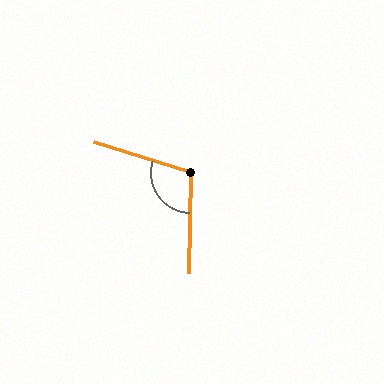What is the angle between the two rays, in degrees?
Approximately 106 degrees.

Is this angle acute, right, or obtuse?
It is obtuse.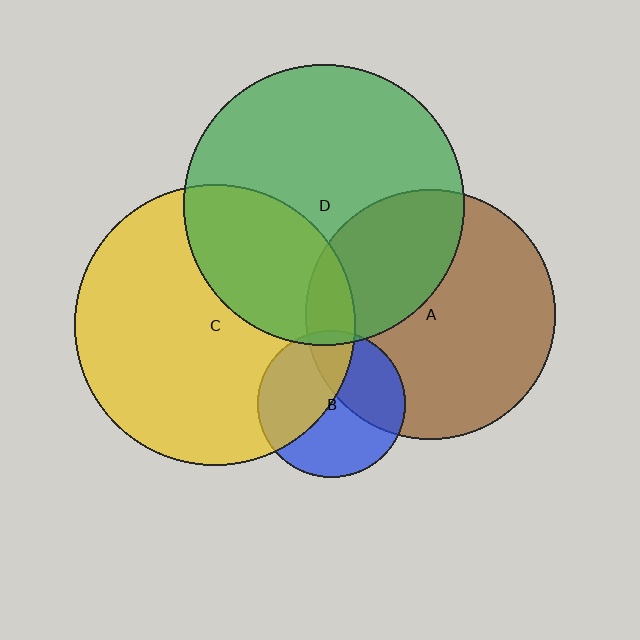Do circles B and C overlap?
Yes.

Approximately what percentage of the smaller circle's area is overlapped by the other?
Approximately 45%.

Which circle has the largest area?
Circle C (yellow).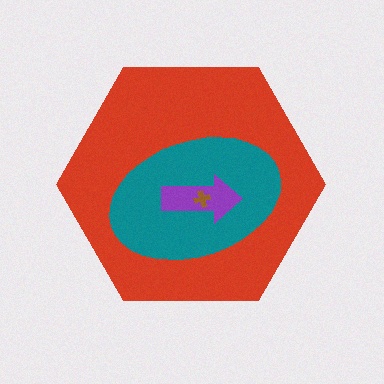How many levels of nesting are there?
4.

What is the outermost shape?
The red hexagon.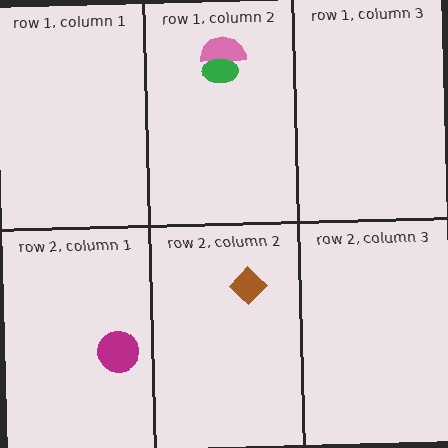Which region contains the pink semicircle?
The row 1, column 2 region.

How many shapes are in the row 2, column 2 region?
1.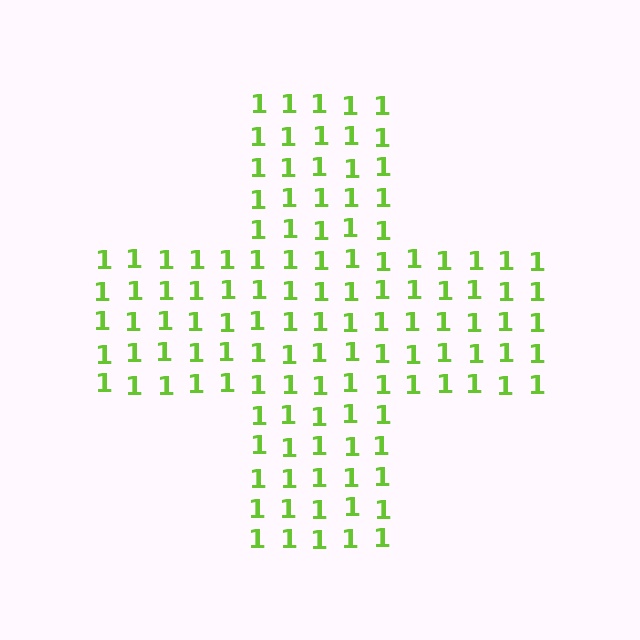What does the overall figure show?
The overall figure shows a cross.